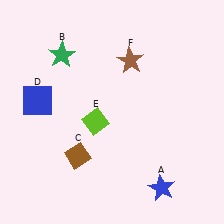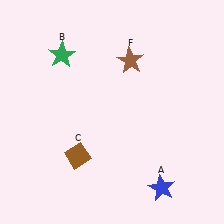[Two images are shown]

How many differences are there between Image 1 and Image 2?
There are 2 differences between the two images.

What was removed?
The blue square (D), the lime diamond (E) were removed in Image 2.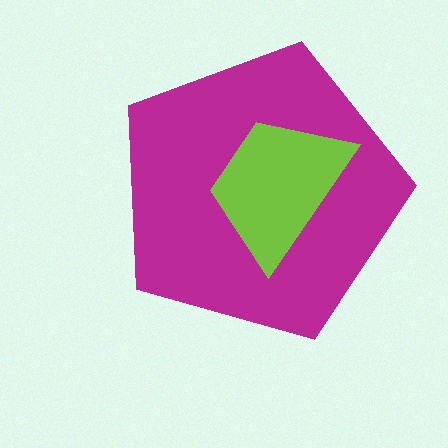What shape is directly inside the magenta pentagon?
The lime trapezoid.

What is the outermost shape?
The magenta pentagon.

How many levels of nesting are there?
2.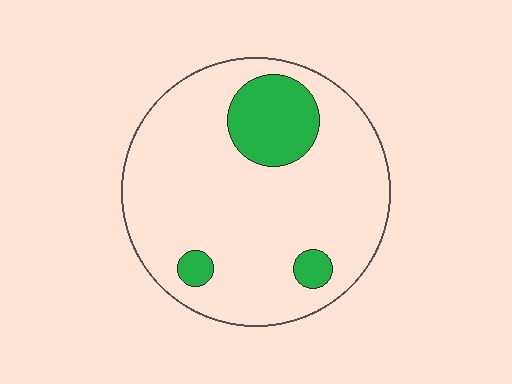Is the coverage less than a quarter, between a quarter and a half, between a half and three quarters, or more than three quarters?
Less than a quarter.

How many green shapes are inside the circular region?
3.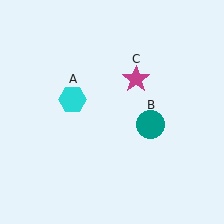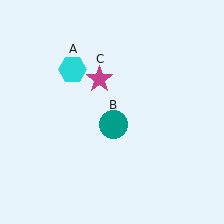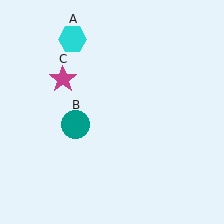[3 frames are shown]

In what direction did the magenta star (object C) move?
The magenta star (object C) moved left.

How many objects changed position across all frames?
3 objects changed position: cyan hexagon (object A), teal circle (object B), magenta star (object C).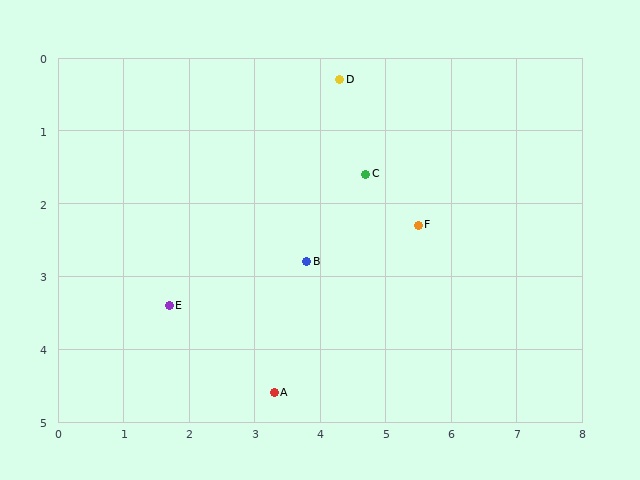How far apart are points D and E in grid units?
Points D and E are about 4.0 grid units apart.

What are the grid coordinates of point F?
Point F is at approximately (5.5, 2.3).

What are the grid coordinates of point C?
Point C is at approximately (4.7, 1.6).